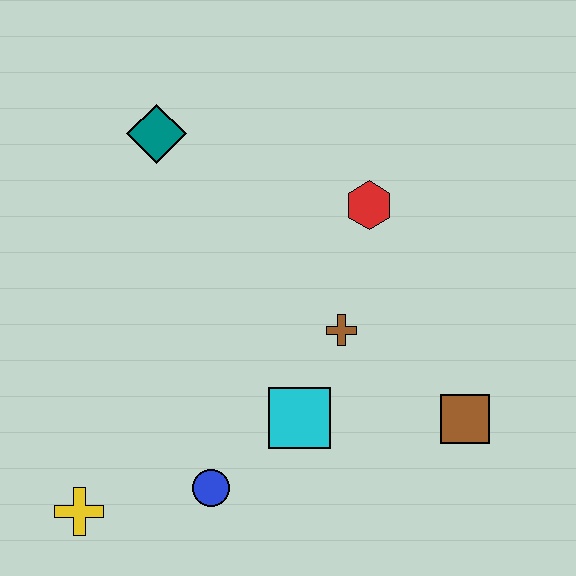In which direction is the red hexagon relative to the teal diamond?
The red hexagon is to the right of the teal diamond.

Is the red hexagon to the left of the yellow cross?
No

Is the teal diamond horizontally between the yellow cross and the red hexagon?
Yes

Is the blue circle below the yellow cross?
No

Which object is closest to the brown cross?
The cyan square is closest to the brown cross.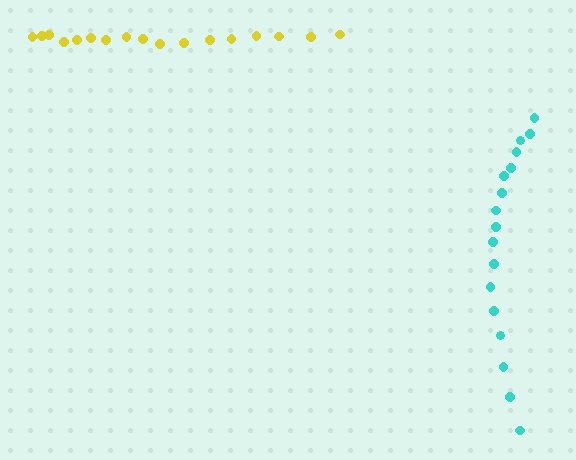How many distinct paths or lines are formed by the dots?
There are 2 distinct paths.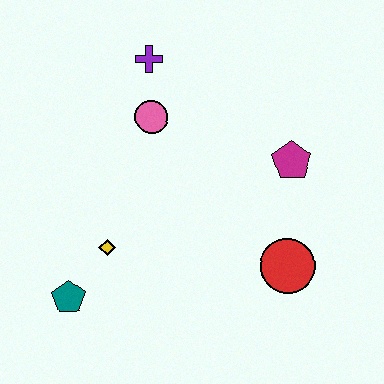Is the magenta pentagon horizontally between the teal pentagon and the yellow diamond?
No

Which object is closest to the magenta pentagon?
The red circle is closest to the magenta pentagon.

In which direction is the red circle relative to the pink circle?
The red circle is below the pink circle.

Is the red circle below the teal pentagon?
No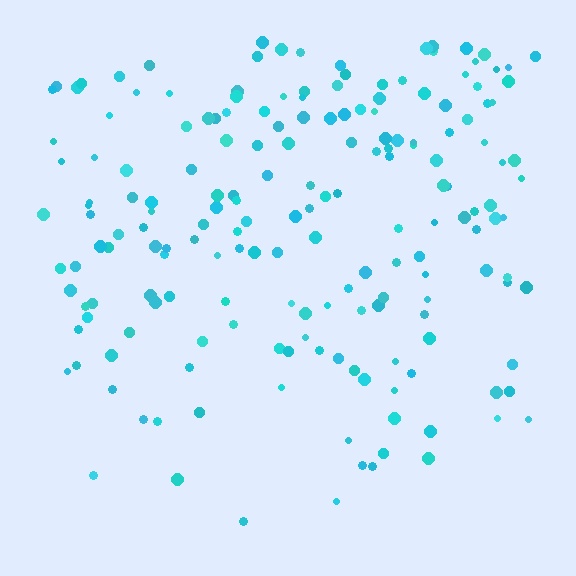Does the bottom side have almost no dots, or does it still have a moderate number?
Still a moderate number, just noticeably fewer than the top.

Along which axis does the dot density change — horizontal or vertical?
Vertical.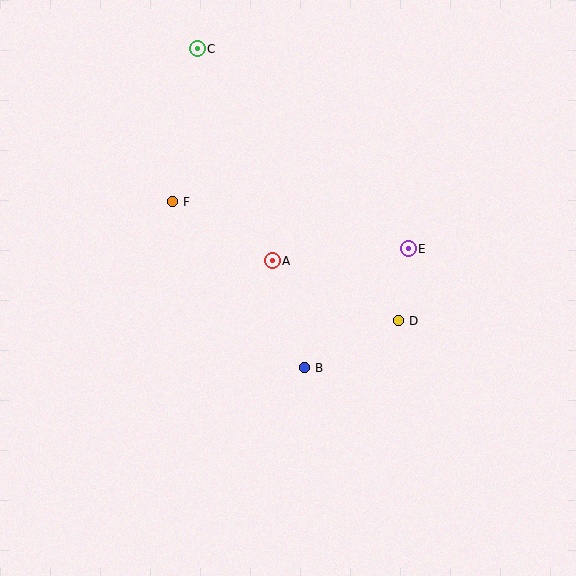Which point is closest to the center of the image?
Point A at (272, 261) is closest to the center.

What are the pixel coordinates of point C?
Point C is at (197, 49).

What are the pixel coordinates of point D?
Point D is at (399, 321).